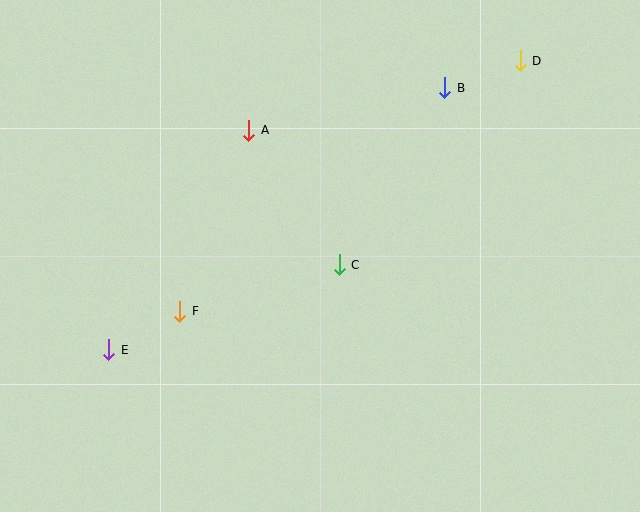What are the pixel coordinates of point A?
Point A is at (249, 130).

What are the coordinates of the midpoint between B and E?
The midpoint between B and E is at (277, 219).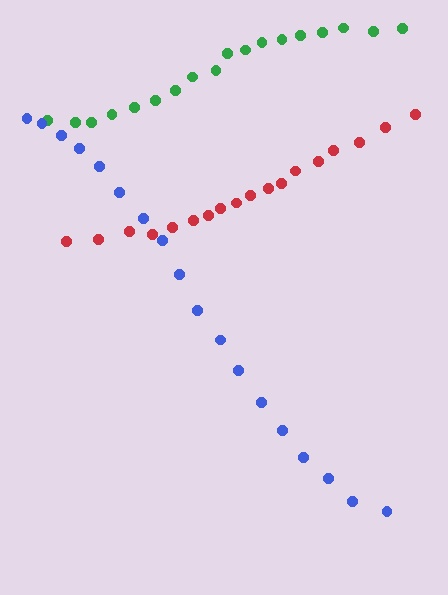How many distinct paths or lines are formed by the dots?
There are 3 distinct paths.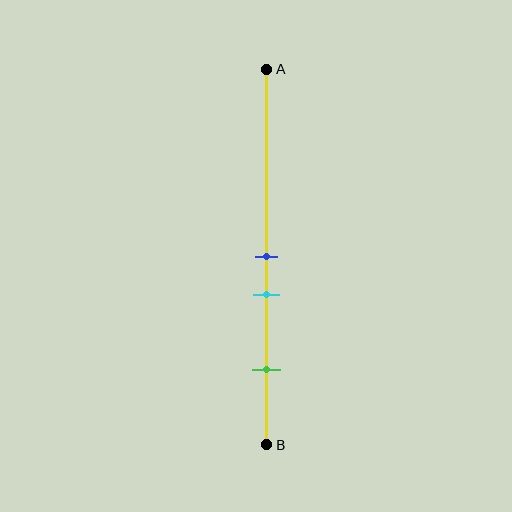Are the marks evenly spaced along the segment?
No, the marks are not evenly spaced.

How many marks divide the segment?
There are 3 marks dividing the segment.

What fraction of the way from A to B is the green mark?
The green mark is approximately 80% (0.8) of the way from A to B.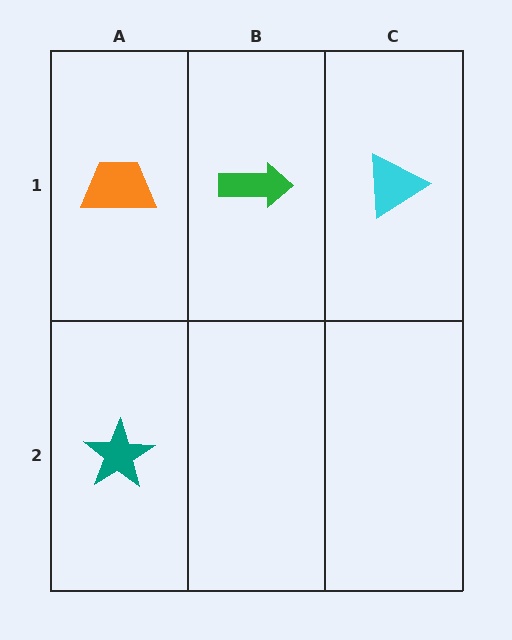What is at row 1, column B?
A green arrow.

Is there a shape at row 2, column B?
No, that cell is empty.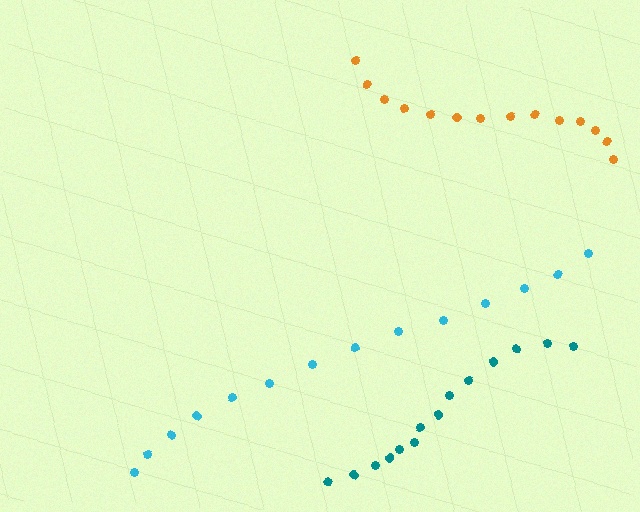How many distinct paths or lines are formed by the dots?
There are 3 distinct paths.